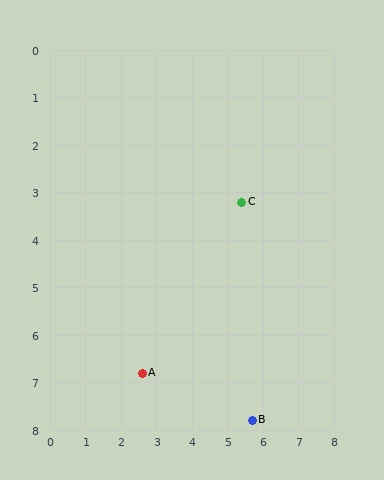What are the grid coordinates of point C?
Point C is at approximately (5.4, 3.2).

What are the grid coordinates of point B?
Point B is at approximately (5.7, 7.8).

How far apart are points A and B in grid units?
Points A and B are about 3.3 grid units apart.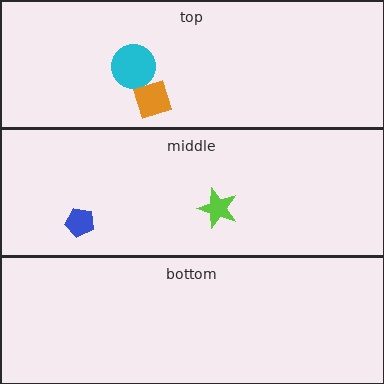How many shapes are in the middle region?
2.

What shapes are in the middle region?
The blue pentagon, the lime star.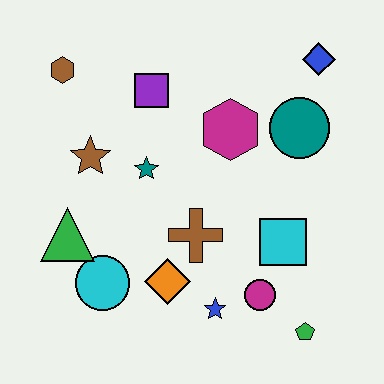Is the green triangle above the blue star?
Yes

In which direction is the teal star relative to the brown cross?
The teal star is above the brown cross.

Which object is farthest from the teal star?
The green pentagon is farthest from the teal star.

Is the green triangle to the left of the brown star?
Yes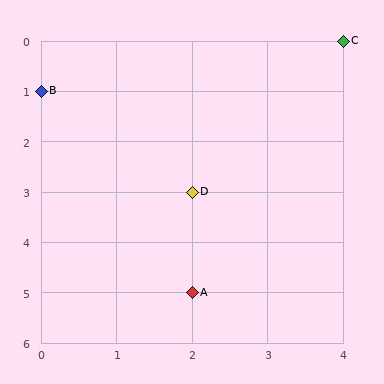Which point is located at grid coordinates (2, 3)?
Point D is at (2, 3).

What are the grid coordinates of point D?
Point D is at grid coordinates (2, 3).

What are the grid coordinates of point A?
Point A is at grid coordinates (2, 5).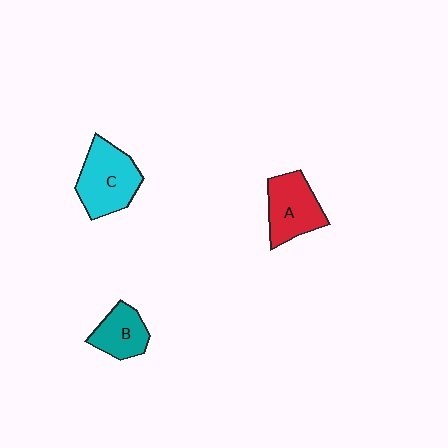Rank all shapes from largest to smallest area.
From largest to smallest: C (cyan), A (red), B (teal).